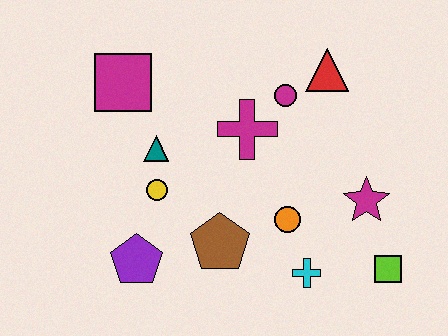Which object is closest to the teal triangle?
The yellow circle is closest to the teal triangle.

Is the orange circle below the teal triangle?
Yes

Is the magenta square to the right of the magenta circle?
No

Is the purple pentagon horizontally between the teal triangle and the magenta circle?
No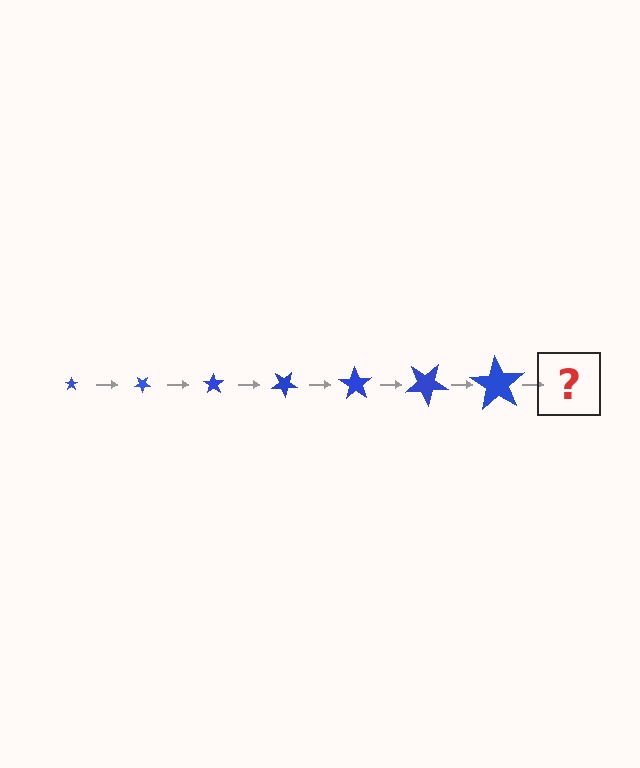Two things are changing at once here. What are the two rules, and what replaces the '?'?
The two rules are that the star grows larger each step and it rotates 35 degrees each step. The '?' should be a star, larger than the previous one and rotated 245 degrees from the start.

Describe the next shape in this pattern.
It should be a star, larger than the previous one and rotated 245 degrees from the start.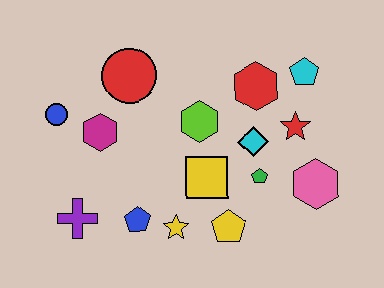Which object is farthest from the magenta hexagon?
The pink hexagon is farthest from the magenta hexagon.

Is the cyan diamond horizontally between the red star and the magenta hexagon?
Yes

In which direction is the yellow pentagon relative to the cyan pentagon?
The yellow pentagon is below the cyan pentagon.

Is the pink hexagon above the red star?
No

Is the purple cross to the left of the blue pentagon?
Yes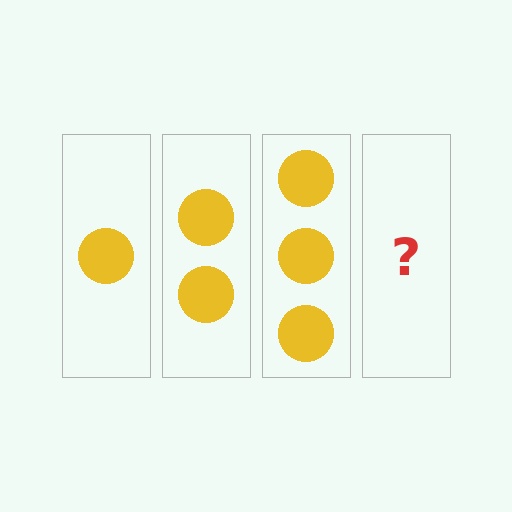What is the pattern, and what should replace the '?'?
The pattern is that each step adds one more circle. The '?' should be 4 circles.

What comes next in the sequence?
The next element should be 4 circles.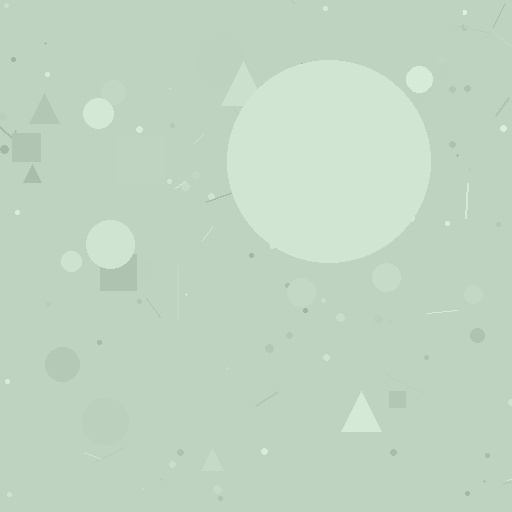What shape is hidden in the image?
A circle is hidden in the image.